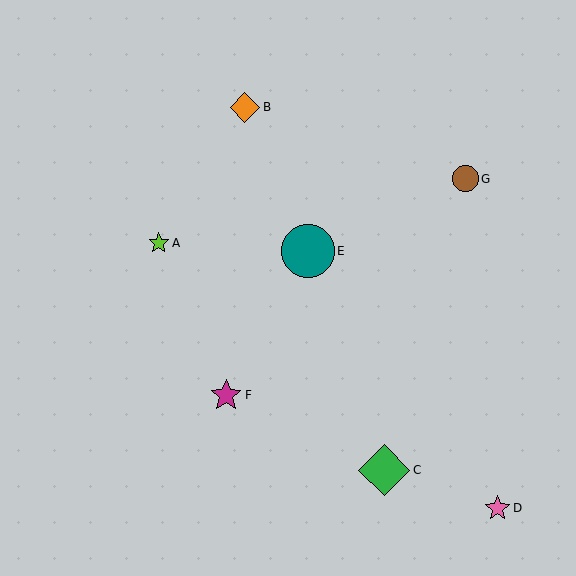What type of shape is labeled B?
Shape B is an orange diamond.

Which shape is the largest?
The teal circle (labeled E) is the largest.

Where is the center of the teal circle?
The center of the teal circle is at (308, 251).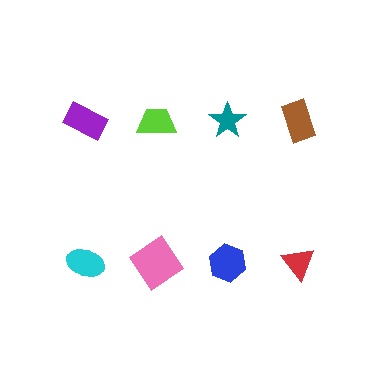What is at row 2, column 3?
A blue hexagon.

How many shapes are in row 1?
4 shapes.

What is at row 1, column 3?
A teal star.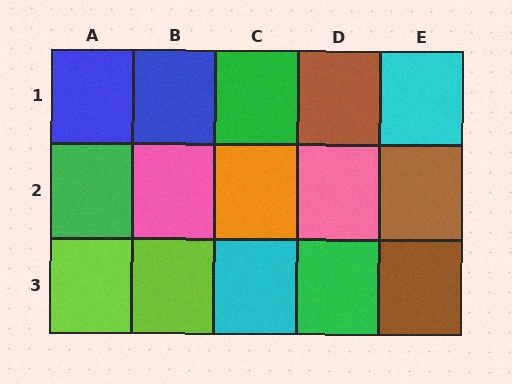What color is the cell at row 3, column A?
Lime.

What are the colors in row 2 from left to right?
Green, pink, orange, pink, brown.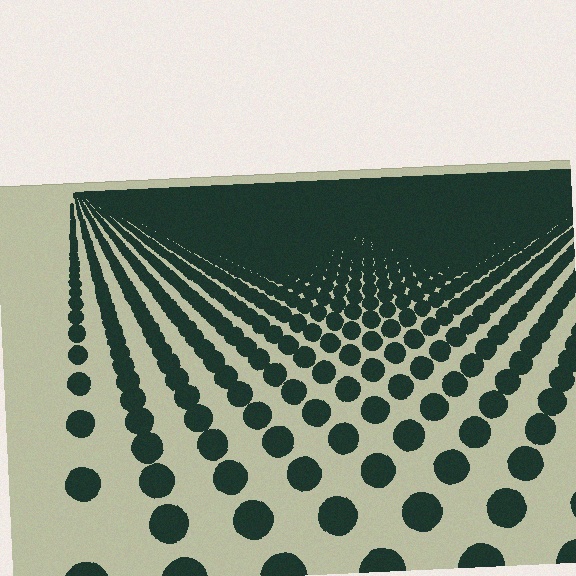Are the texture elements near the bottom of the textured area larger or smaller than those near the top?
Larger. Near the bottom, elements are closer to the viewer and appear at a bigger on-screen size.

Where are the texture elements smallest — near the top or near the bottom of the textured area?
Near the top.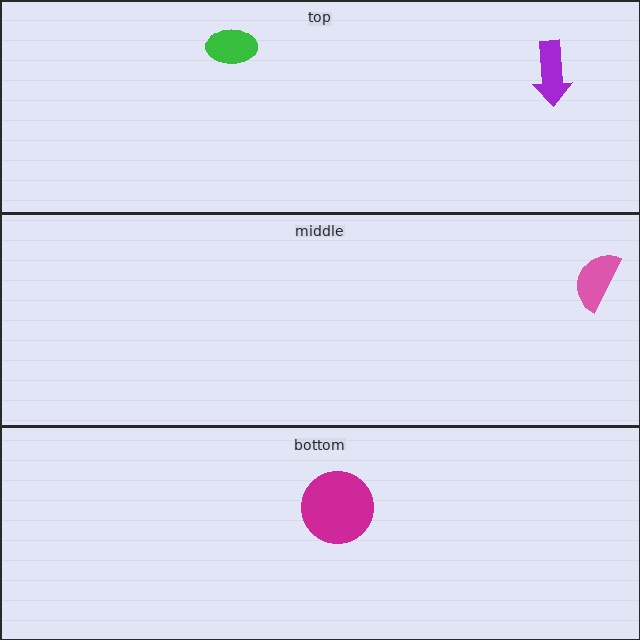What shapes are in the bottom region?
The magenta circle.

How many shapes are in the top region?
2.